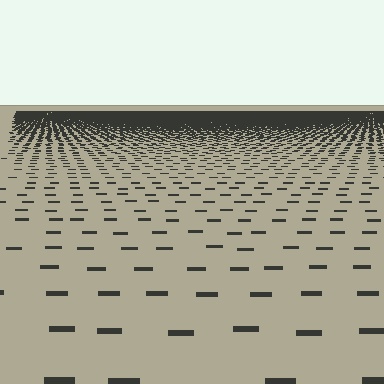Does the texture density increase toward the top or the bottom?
Density increases toward the top.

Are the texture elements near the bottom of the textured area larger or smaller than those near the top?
Larger. Near the bottom, elements are closer to the viewer and appear at a bigger on-screen size.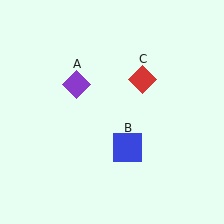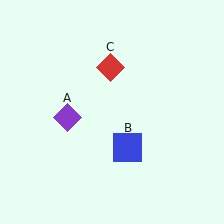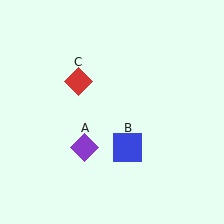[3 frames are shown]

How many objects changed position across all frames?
2 objects changed position: purple diamond (object A), red diamond (object C).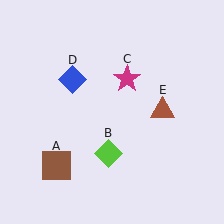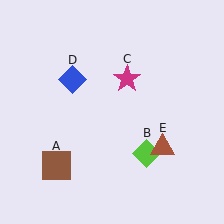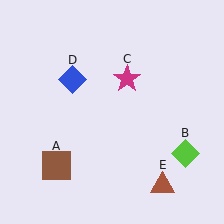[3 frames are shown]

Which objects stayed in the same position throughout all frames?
Brown square (object A) and magenta star (object C) and blue diamond (object D) remained stationary.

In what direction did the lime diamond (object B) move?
The lime diamond (object B) moved right.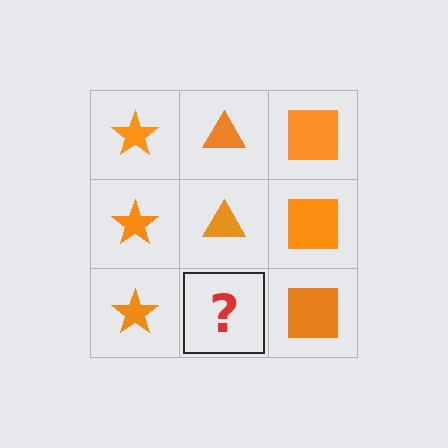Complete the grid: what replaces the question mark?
The question mark should be replaced with an orange triangle.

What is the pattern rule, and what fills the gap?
The rule is that each column has a consistent shape. The gap should be filled with an orange triangle.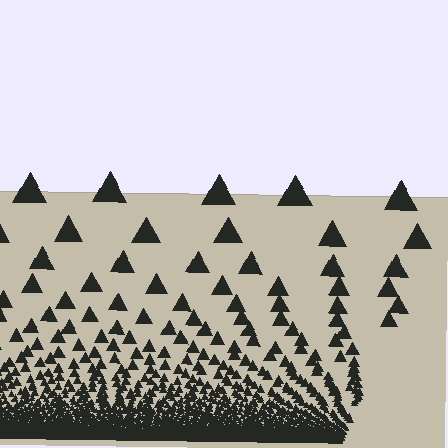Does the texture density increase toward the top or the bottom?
Density increases toward the bottom.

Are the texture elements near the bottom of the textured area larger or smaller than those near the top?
Smaller. The gradient is inverted — elements near the bottom are smaller and denser.